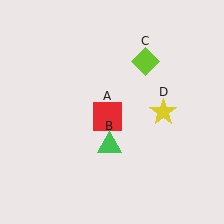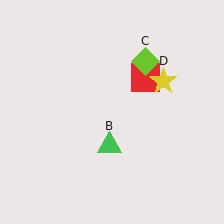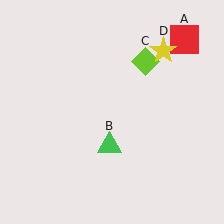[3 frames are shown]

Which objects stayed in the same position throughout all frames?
Green triangle (object B) and lime diamond (object C) remained stationary.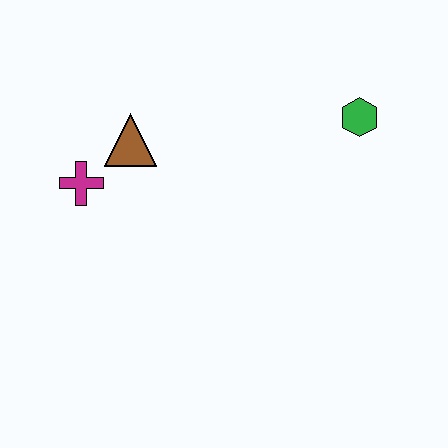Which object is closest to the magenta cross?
The brown triangle is closest to the magenta cross.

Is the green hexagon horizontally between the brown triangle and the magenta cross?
No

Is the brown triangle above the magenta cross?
Yes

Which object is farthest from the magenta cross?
The green hexagon is farthest from the magenta cross.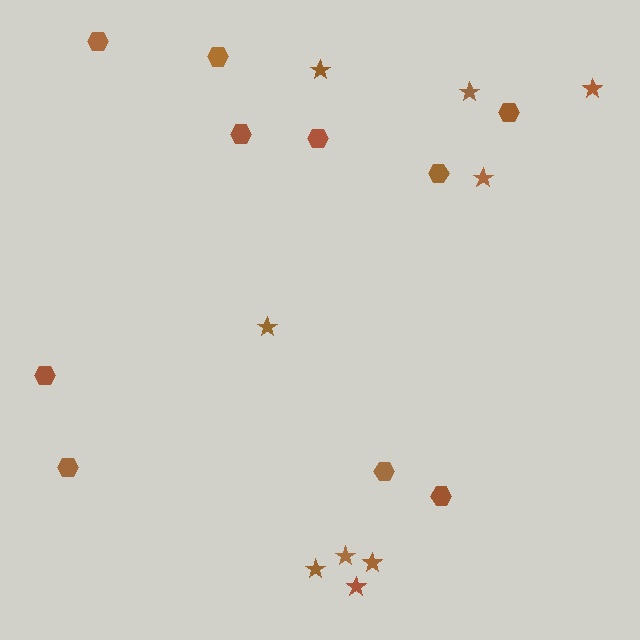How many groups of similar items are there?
There are 2 groups: one group of stars (9) and one group of hexagons (10).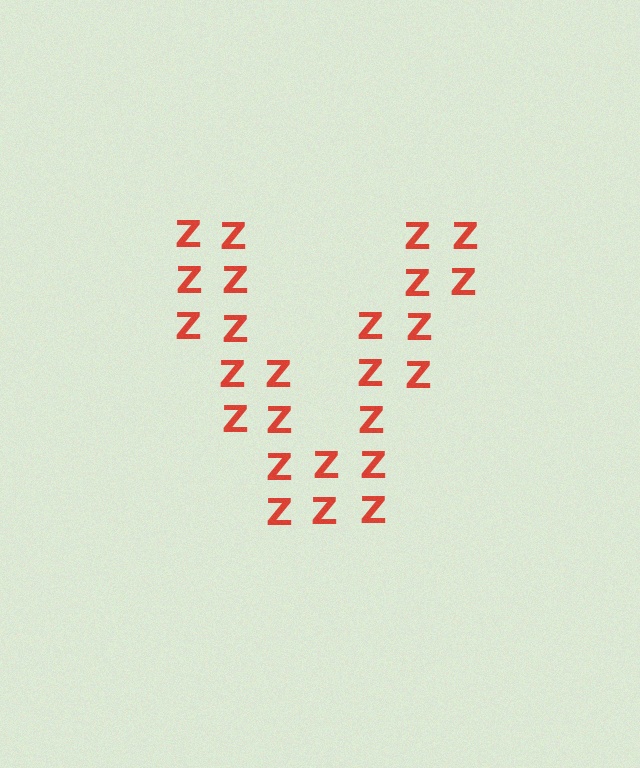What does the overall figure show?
The overall figure shows the letter V.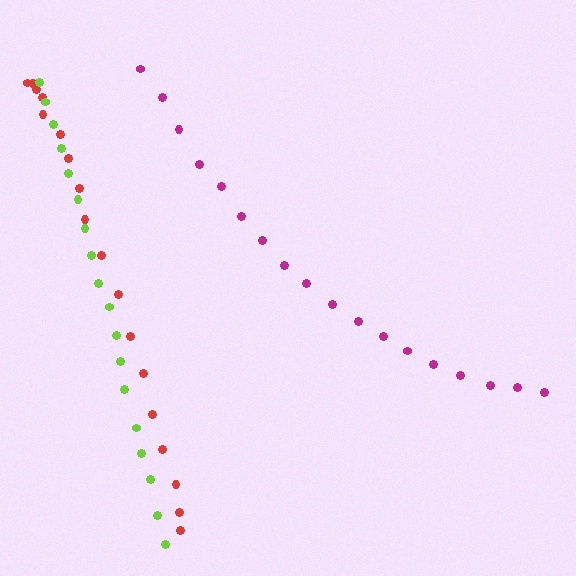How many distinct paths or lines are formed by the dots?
There are 3 distinct paths.